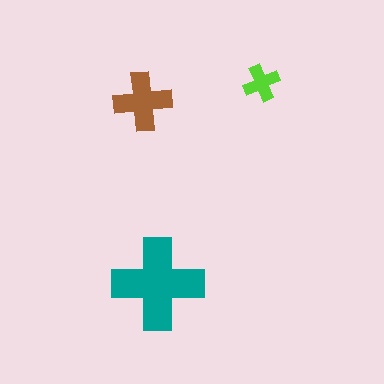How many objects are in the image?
There are 3 objects in the image.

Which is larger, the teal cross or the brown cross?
The teal one.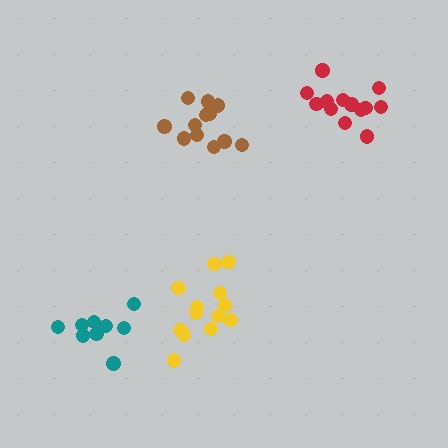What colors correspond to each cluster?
The clusters are colored: teal, red, yellow, brown.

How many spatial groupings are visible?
There are 4 spatial groupings.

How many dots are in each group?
Group 1: 9 dots, Group 2: 13 dots, Group 3: 13 dots, Group 4: 13 dots (48 total).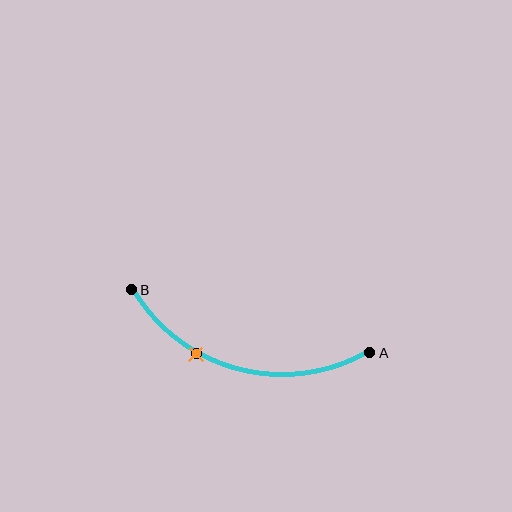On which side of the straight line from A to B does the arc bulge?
The arc bulges below the straight line connecting A and B.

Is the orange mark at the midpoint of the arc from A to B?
No. The orange mark lies on the arc but is closer to endpoint B. The arc midpoint would be at the point on the curve equidistant along the arc from both A and B.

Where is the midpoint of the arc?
The arc midpoint is the point on the curve farthest from the straight line joining A and B. It sits below that line.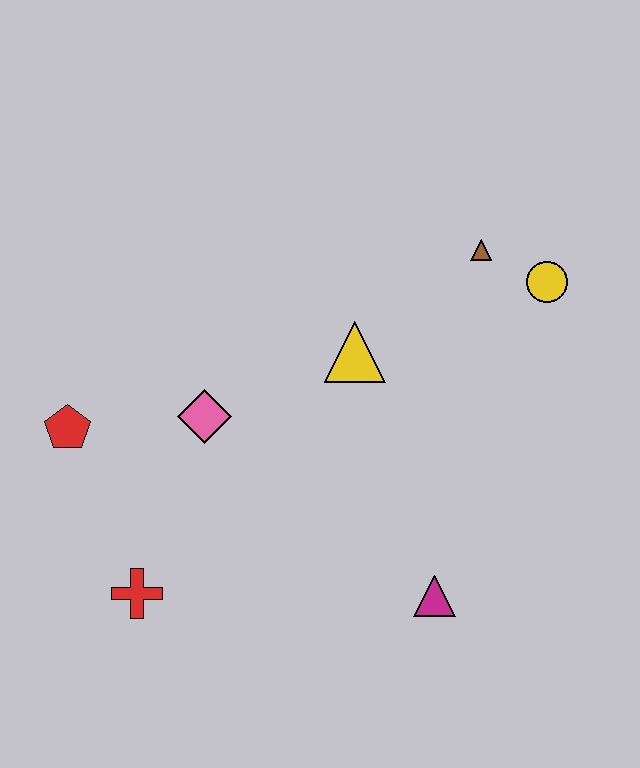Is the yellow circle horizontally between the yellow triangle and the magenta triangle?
No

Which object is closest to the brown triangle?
The yellow circle is closest to the brown triangle.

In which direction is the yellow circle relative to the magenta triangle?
The yellow circle is above the magenta triangle.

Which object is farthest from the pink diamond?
The yellow circle is farthest from the pink diamond.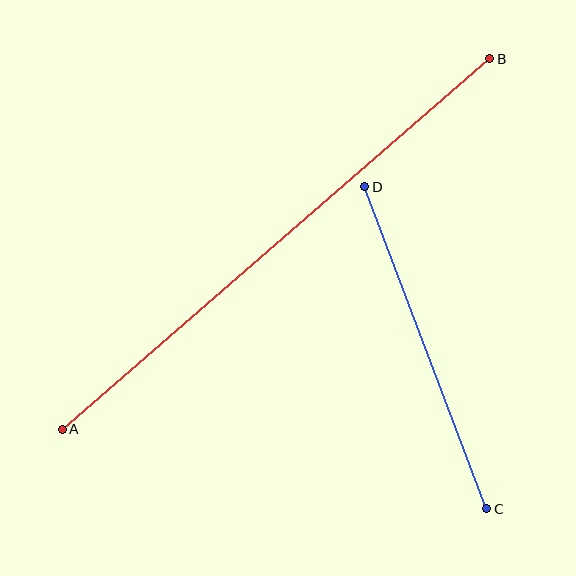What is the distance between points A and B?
The distance is approximately 566 pixels.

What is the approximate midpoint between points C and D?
The midpoint is at approximately (426, 348) pixels.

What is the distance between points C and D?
The distance is approximately 344 pixels.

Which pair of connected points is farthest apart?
Points A and B are farthest apart.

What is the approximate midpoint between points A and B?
The midpoint is at approximately (276, 244) pixels.